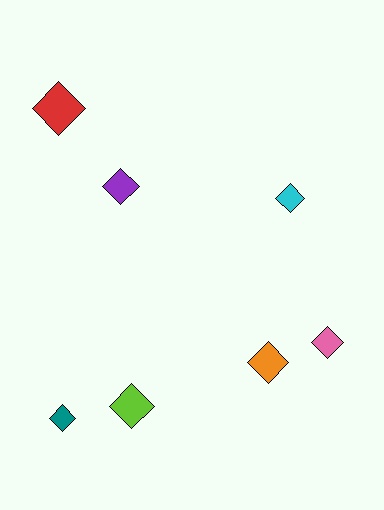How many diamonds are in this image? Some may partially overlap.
There are 7 diamonds.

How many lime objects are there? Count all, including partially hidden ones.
There is 1 lime object.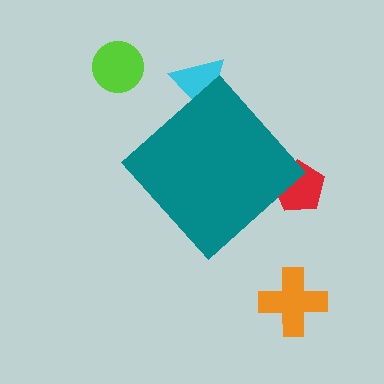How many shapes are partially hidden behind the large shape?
2 shapes are partially hidden.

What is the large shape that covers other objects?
A teal diamond.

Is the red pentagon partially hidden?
Yes, the red pentagon is partially hidden behind the teal diamond.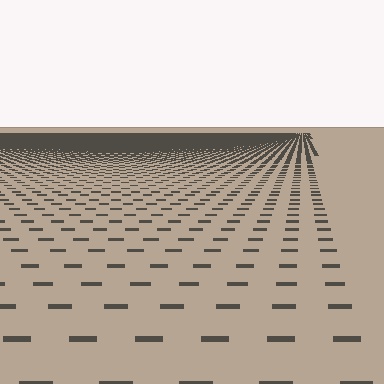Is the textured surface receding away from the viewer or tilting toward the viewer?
The surface is receding away from the viewer. Texture elements get smaller and denser toward the top.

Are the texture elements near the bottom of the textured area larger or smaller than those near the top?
Larger. Near the bottom, elements are closer to the viewer and appear at a bigger on-screen size.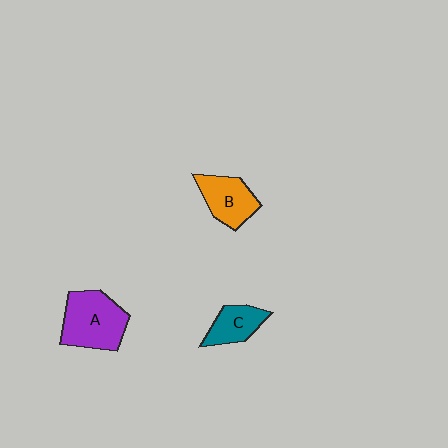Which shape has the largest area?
Shape A (purple).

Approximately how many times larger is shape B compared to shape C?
Approximately 1.3 times.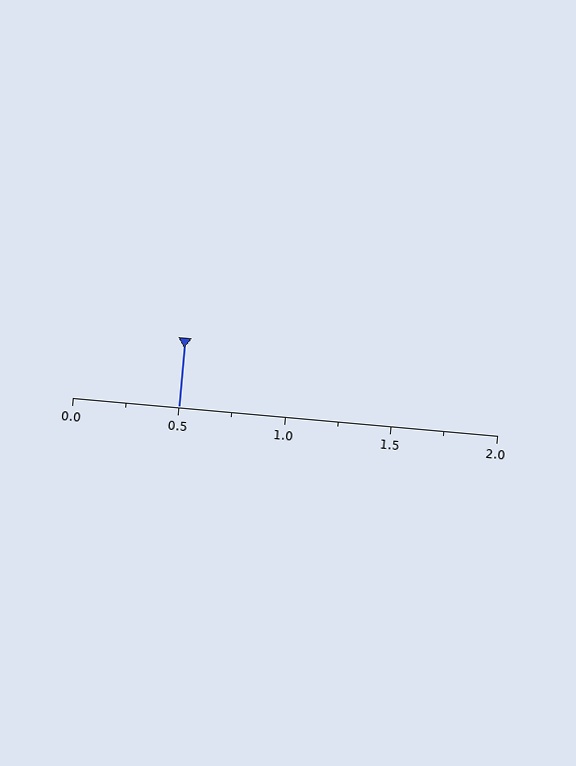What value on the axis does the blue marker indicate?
The marker indicates approximately 0.5.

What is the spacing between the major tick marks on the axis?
The major ticks are spaced 0.5 apart.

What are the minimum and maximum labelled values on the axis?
The axis runs from 0.0 to 2.0.